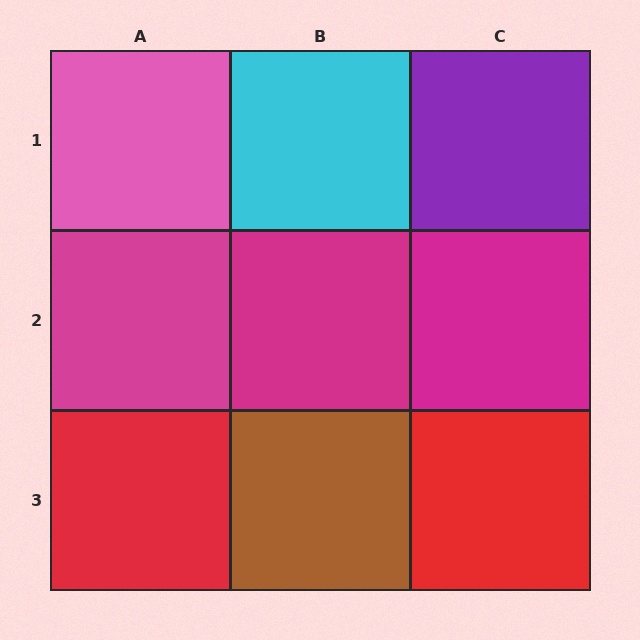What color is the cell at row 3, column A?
Red.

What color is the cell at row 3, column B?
Brown.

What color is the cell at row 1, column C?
Purple.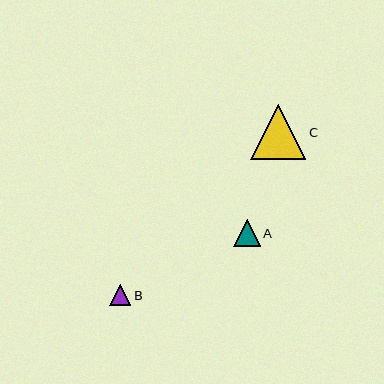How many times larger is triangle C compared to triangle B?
Triangle C is approximately 2.6 times the size of triangle B.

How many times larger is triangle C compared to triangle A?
Triangle C is approximately 2.0 times the size of triangle A.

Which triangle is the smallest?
Triangle B is the smallest with a size of approximately 21 pixels.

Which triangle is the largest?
Triangle C is the largest with a size of approximately 55 pixels.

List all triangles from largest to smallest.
From largest to smallest: C, A, B.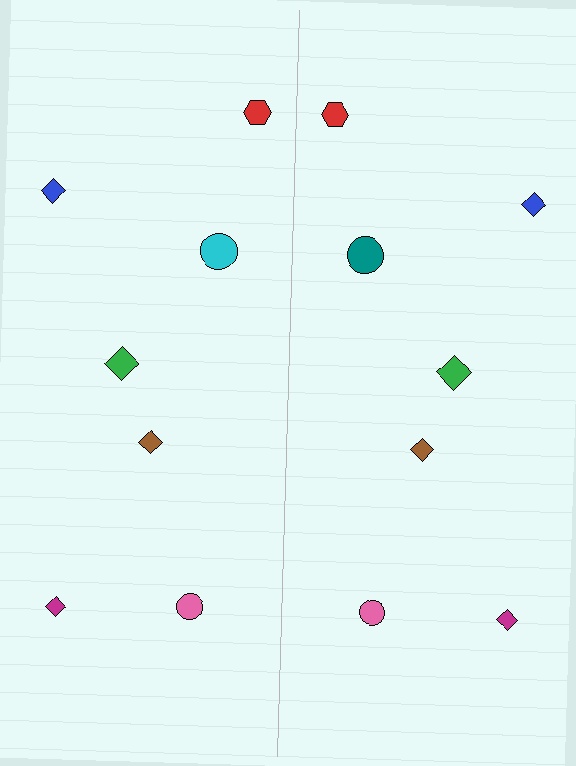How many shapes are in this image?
There are 14 shapes in this image.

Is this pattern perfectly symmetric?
No, the pattern is not perfectly symmetric. The teal circle on the right side breaks the symmetry — its mirror counterpart is cyan.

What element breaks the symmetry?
The teal circle on the right side breaks the symmetry — its mirror counterpart is cyan.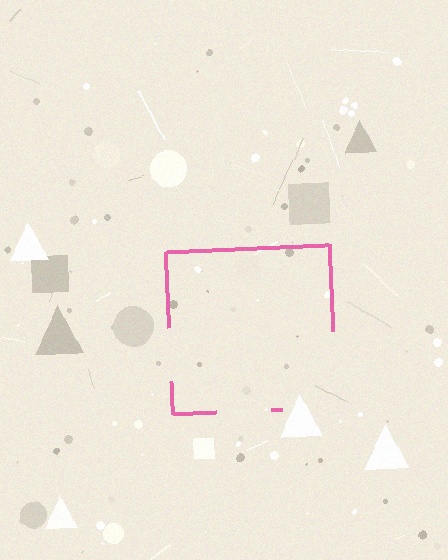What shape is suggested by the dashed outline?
The dashed outline suggests a square.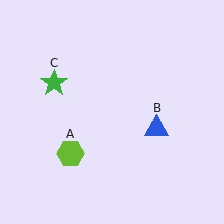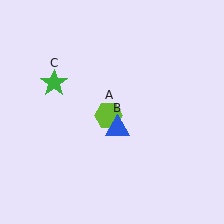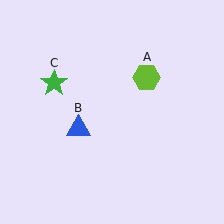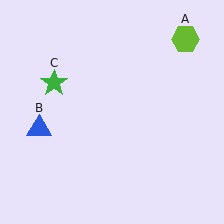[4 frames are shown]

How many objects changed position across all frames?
2 objects changed position: lime hexagon (object A), blue triangle (object B).